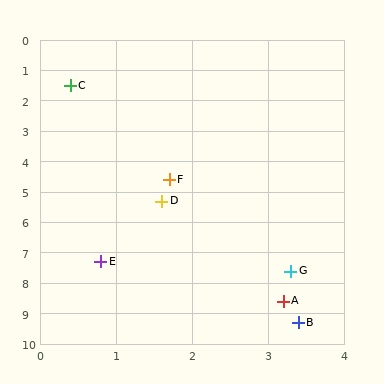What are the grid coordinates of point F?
Point F is at approximately (1.7, 4.6).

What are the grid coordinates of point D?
Point D is at approximately (1.6, 5.3).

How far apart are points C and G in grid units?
Points C and G are about 6.8 grid units apart.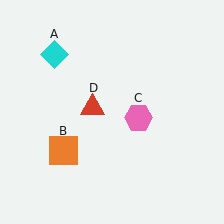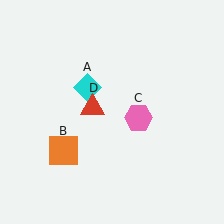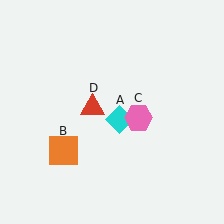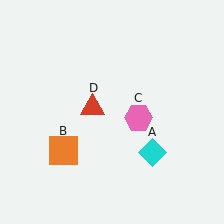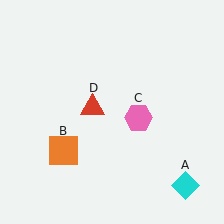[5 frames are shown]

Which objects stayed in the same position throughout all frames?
Orange square (object B) and pink hexagon (object C) and red triangle (object D) remained stationary.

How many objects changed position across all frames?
1 object changed position: cyan diamond (object A).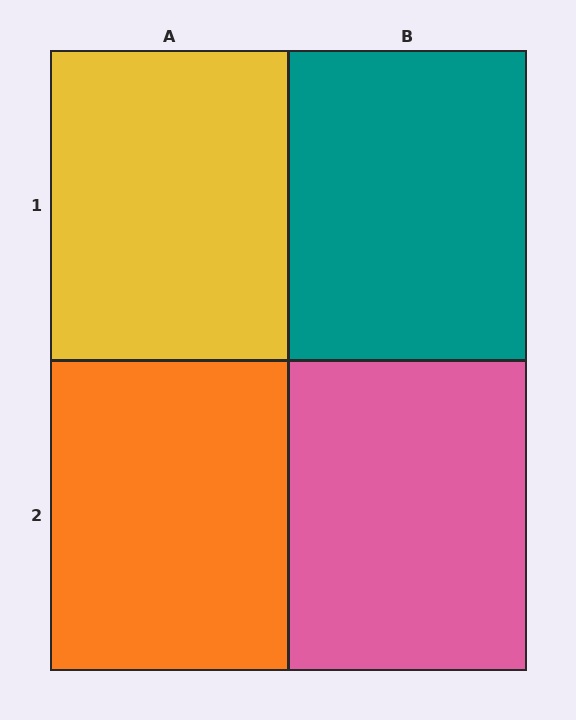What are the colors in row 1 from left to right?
Yellow, teal.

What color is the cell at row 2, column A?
Orange.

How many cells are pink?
1 cell is pink.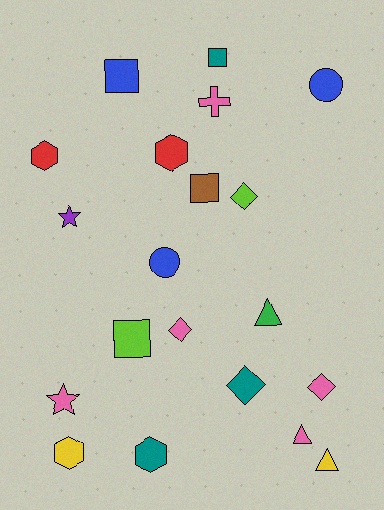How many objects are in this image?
There are 20 objects.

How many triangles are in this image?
There are 3 triangles.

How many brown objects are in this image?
There is 1 brown object.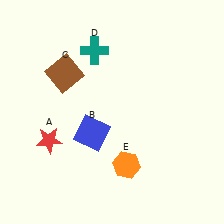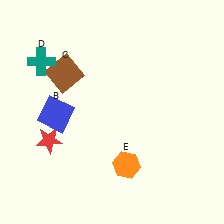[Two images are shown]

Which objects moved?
The objects that moved are: the blue square (B), the teal cross (D).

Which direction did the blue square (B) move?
The blue square (B) moved left.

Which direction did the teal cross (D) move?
The teal cross (D) moved left.